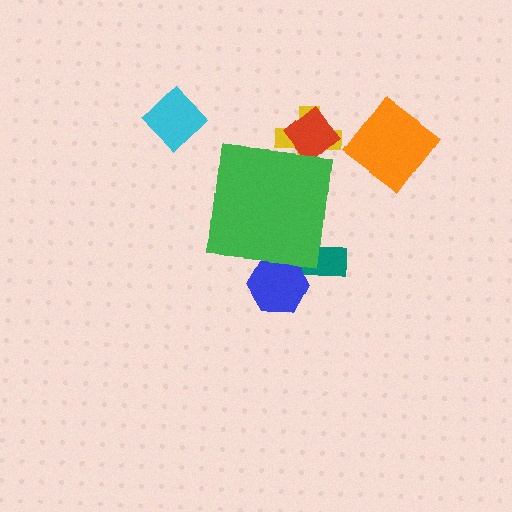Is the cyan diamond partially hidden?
No, the cyan diamond is fully visible.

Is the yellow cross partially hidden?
Yes, the yellow cross is partially hidden behind the green square.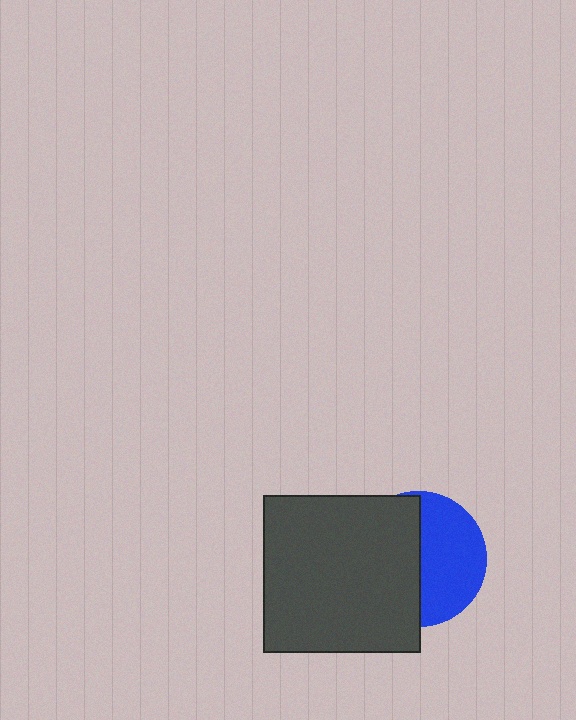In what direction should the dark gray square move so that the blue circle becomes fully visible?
The dark gray square should move left. That is the shortest direction to clear the overlap and leave the blue circle fully visible.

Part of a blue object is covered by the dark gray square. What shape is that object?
It is a circle.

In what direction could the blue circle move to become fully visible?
The blue circle could move right. That would shift it out from behind the dark gray square entirely.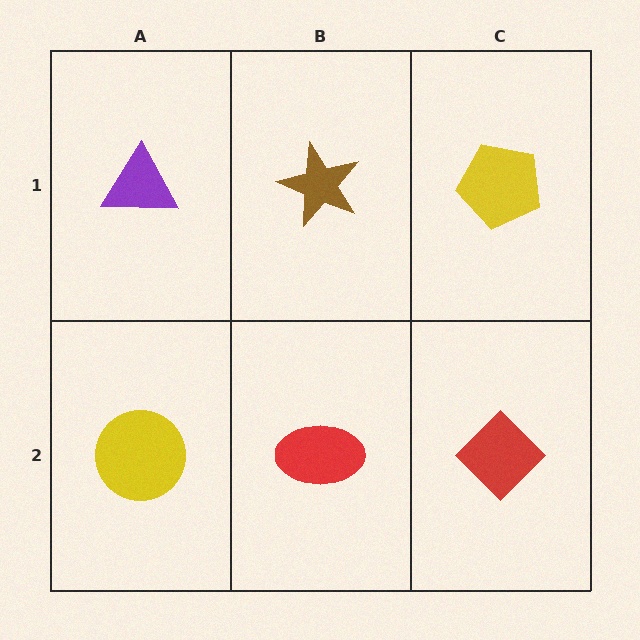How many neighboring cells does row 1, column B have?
3.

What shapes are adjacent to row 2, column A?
A purple triangle (row 1, column A), a red ellipse (row 2, column B).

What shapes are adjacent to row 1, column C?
A red diamond (row 2, column C), a brown star (row 1, column B).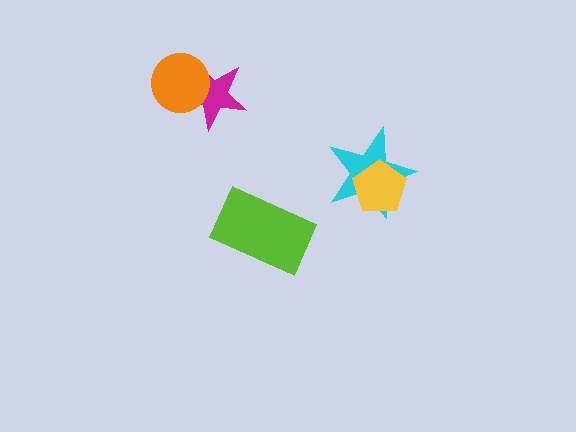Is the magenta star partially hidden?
Yes, it is partially covered by another shape.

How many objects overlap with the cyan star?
1 object overlaps with the cyan star.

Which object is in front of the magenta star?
The orange circle is in front of the magenta star.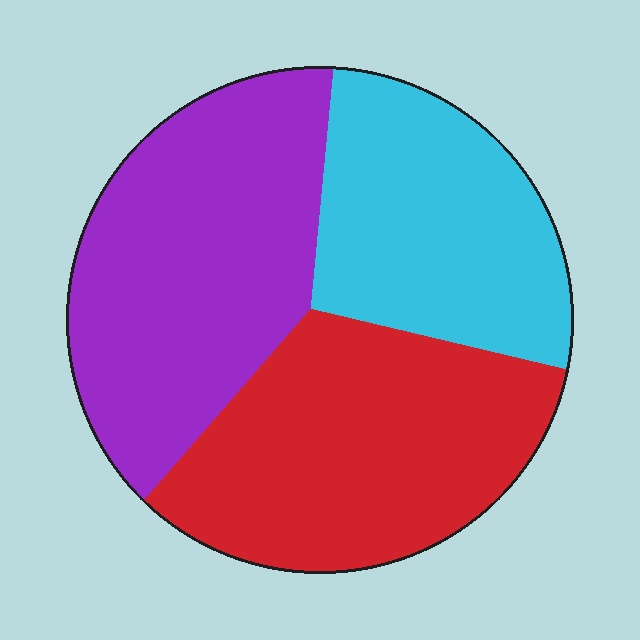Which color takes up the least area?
Cyan, at roughly 25%.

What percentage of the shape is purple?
Purple covers around 35% of the shape.